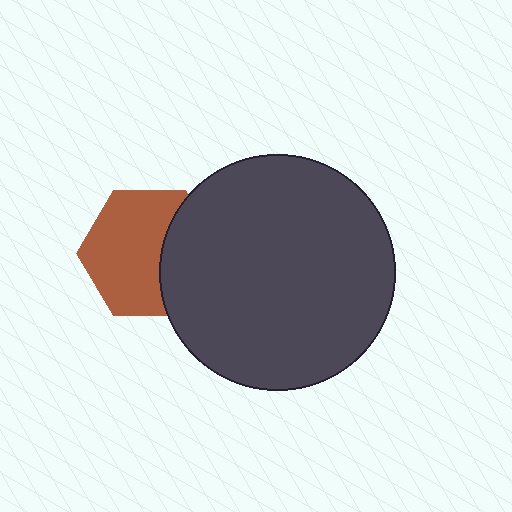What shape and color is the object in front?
The object in front is a dark gray circle.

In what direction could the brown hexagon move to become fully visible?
The brown hexagon could move left. That would shift it out from behind the dark gray circle entirely.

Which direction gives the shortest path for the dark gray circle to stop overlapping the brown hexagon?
Moving right gives the shortest separation.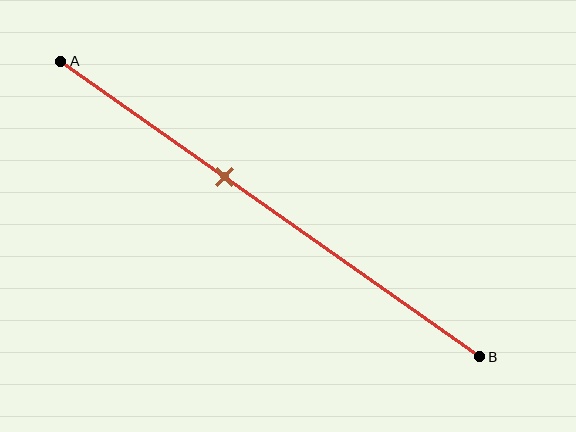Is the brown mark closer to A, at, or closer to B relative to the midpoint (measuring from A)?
The brown mark is closer to point A than the midpoint of segment AB.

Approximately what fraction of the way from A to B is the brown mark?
The brown mark is approximately 40% of the way from A to B.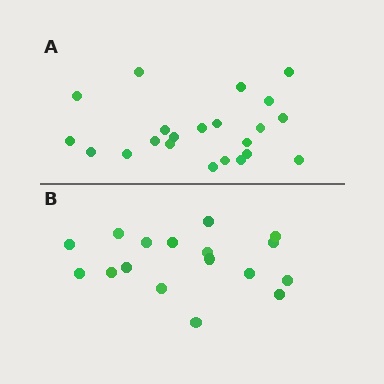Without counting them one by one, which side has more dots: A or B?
Region A (the top region) has more dots.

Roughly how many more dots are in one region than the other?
Region A has about 5 more dots than region B.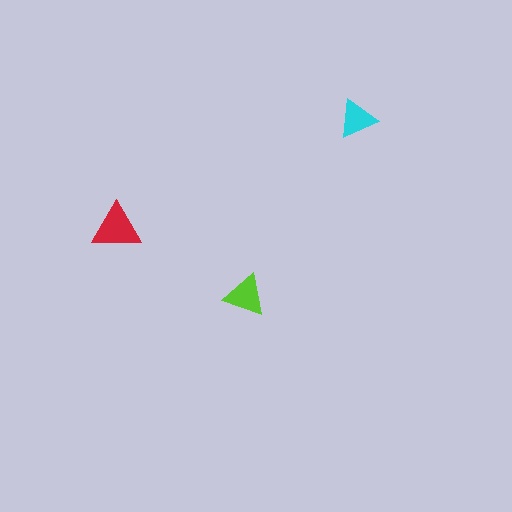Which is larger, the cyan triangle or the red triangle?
The red one.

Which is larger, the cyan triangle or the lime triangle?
The lime one.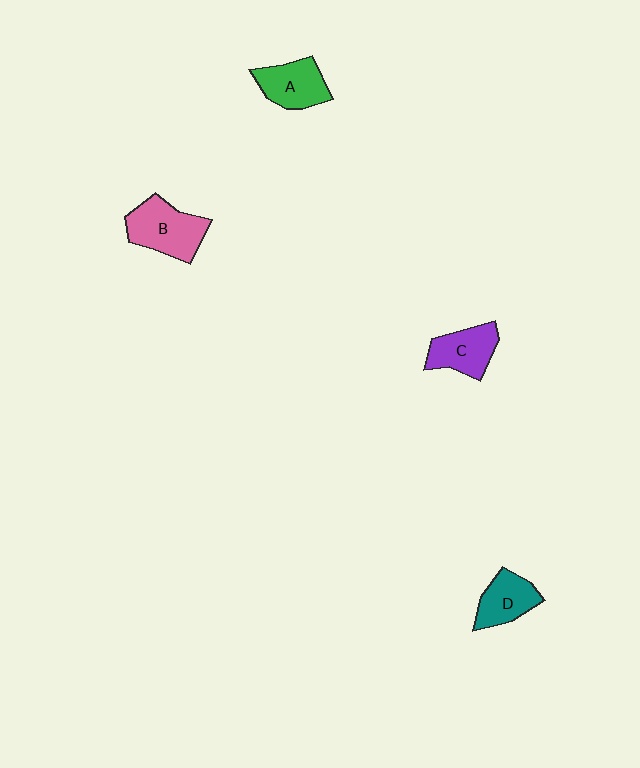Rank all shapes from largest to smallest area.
From largest to smallest: B (pink), A (green), C (purple), D (teal).